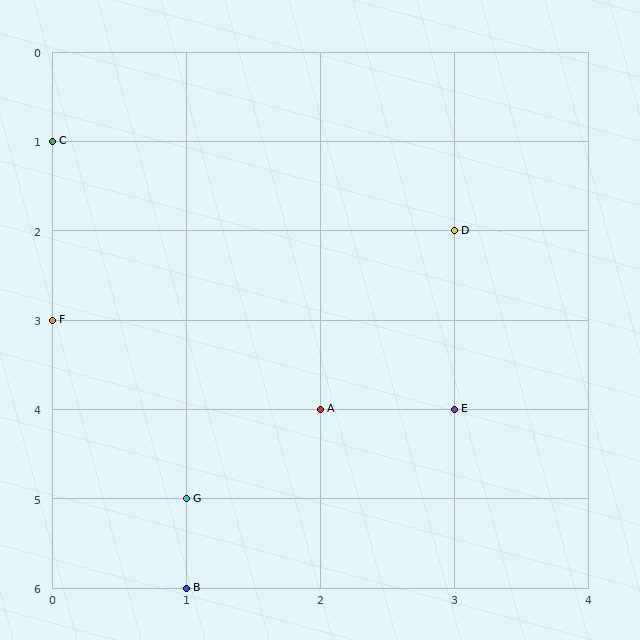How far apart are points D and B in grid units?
Points D and B are 2 columns and 4 rows apart (about 4.5 grid units diagonally).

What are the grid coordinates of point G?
Point G is at grid coordinates (1, 5).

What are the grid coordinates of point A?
Point A is at grid coordinates (2, 4).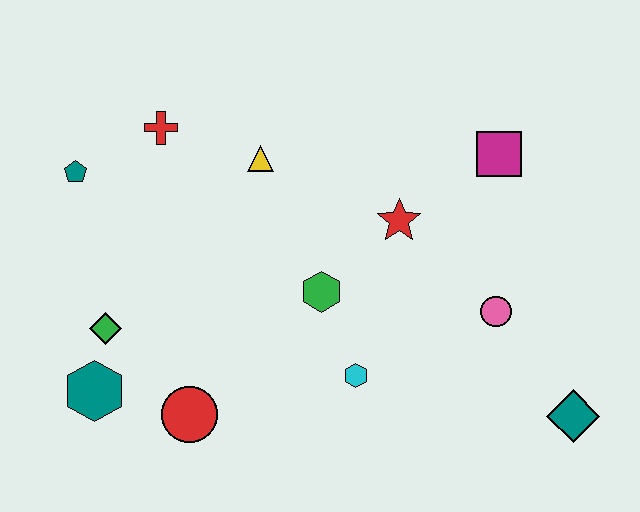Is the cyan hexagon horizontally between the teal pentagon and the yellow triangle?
No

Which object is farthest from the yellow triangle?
The teal diamond is farthest from the yellow triangle.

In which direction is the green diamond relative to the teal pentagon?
The green diamond is below the teal pentagon.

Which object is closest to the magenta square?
The red star is closest to the magenta square.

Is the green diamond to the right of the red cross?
No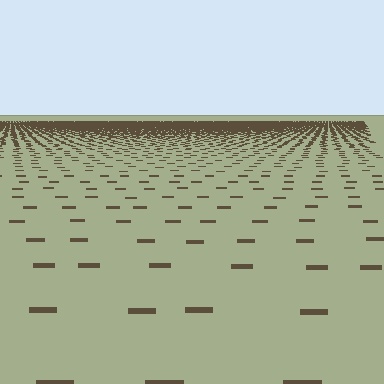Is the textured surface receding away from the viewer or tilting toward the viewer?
The surface is receding away from the viewer. Texture elements get smaller and denser toward the top.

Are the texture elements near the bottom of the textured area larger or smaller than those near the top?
Larger. Near the bottom, elements are closer to the viewer and appear at a bigger on-screen size.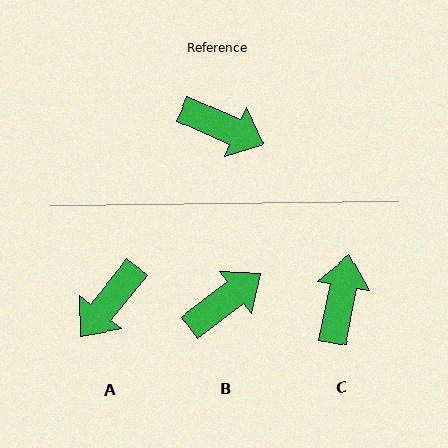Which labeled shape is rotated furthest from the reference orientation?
A, about 106 degrees away.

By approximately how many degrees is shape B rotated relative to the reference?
Approximately 61 degrees counter-clockwise.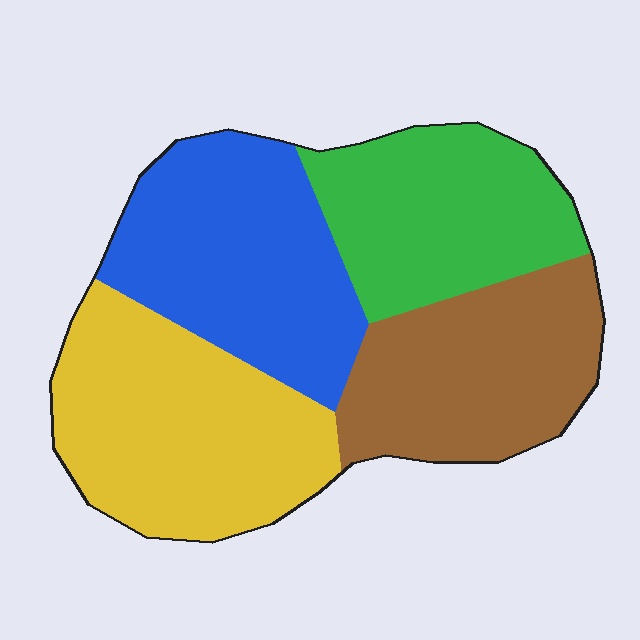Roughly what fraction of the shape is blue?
Blue covers around 25% of the shape.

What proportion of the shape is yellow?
Yellow covers 29% of the shape.